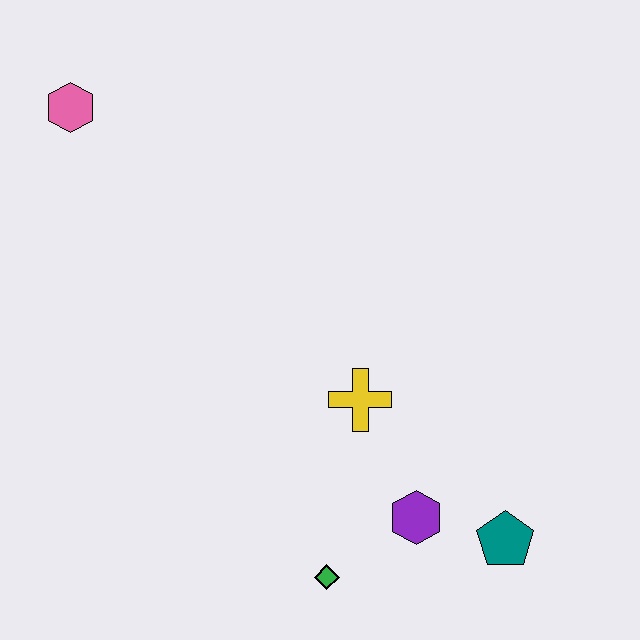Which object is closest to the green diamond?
The purple hexagon is closest to the green diamond.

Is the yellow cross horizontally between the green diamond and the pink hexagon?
No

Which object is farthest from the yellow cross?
The pink hexagon is farthest from the yellow cross.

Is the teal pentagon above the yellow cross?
No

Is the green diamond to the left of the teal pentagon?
Yes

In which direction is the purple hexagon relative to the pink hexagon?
The purple hexagon is below the pink hexagon.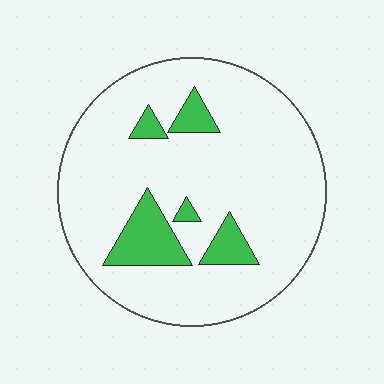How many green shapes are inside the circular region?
5.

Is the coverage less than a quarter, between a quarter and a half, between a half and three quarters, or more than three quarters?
Less than a quarter.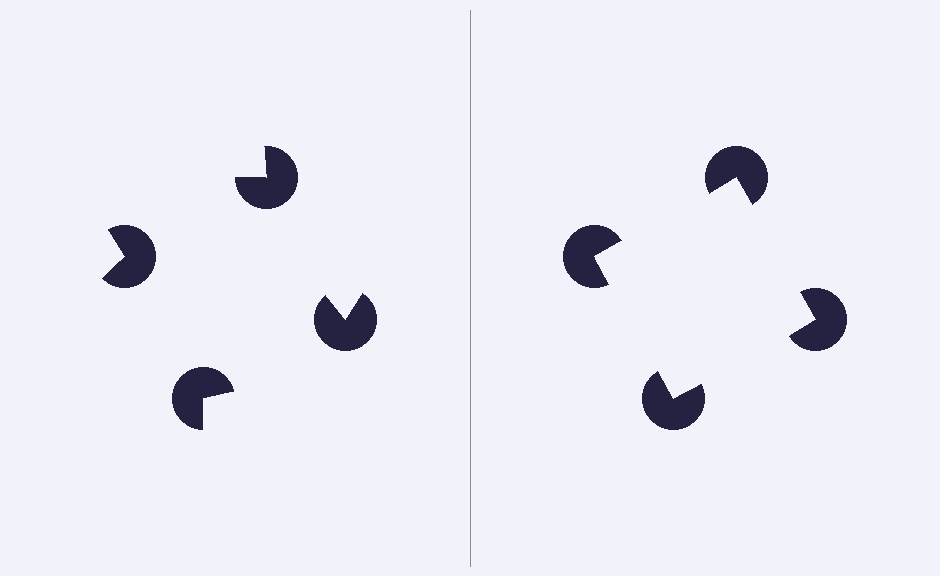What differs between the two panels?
The pac-man discs are positioned identically on both sides; only the wedge orientations differ. On the right they align to a square; on the left they are misaligned.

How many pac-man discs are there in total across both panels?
8 — 4 on each side.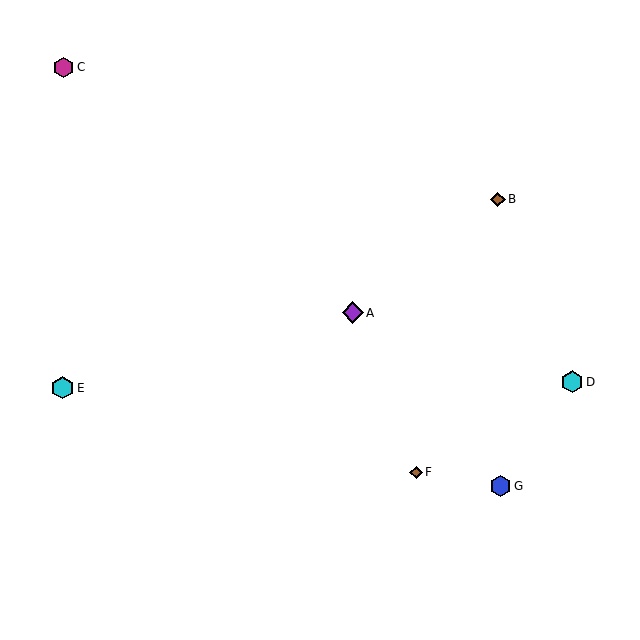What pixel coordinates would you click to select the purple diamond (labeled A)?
Click at (353, 313) to select the purple diamond A.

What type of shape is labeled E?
Shape E is a cyan hexagon.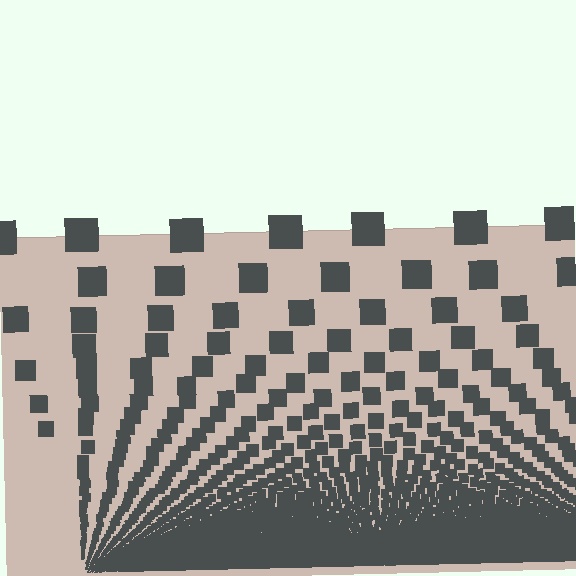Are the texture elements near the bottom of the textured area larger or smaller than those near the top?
Smaller. The gradient is inverted — elements near the bottom are smaller and denser.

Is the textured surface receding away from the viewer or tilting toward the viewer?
The surface appears to tilt toward the viewer. Texture elements get larger and sparser toward the top.